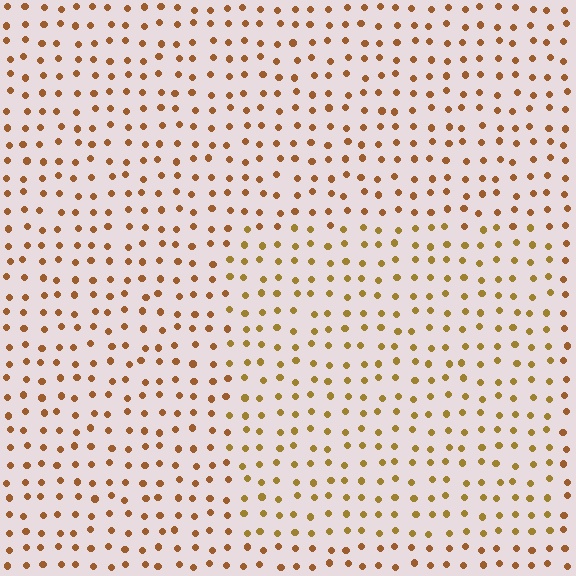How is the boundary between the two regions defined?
The boundary is defined purely by a slight shift in hue (about 20 degrees). Spacing, size, and orientation are identical on both sides.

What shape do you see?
I see a rectangle.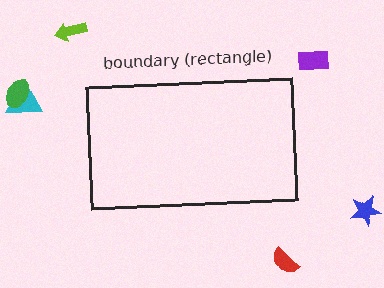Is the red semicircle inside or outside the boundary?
Outside.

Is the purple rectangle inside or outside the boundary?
Outside.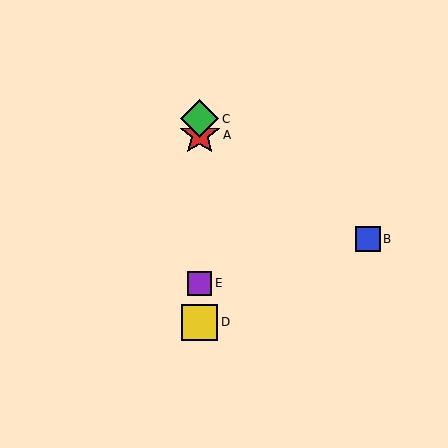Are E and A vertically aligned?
Yes, both are at x≈200.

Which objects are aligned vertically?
Objects A, C, D, E are aligned vertically.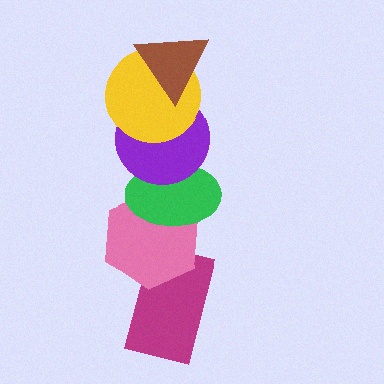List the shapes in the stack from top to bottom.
From top to bottom: the brown triangle, the yellow circle, the purple circle, the green ellipse, the pink hexagon, the magenta rectangle.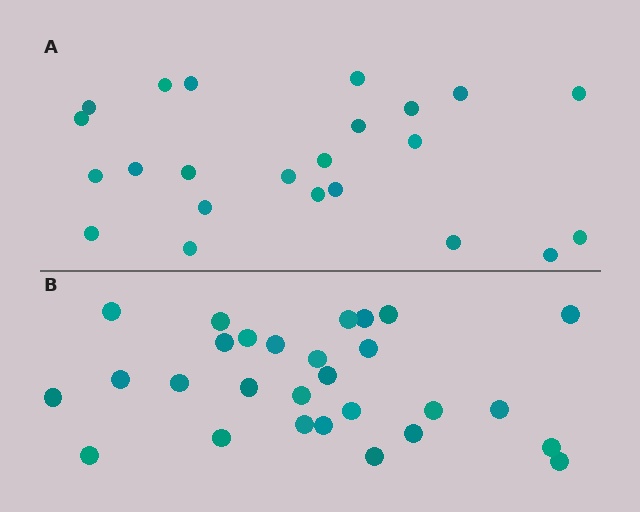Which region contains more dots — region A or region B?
Region B (the bottom region) has more dots.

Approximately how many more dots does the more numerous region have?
Region B has about 5 more dots than region A.